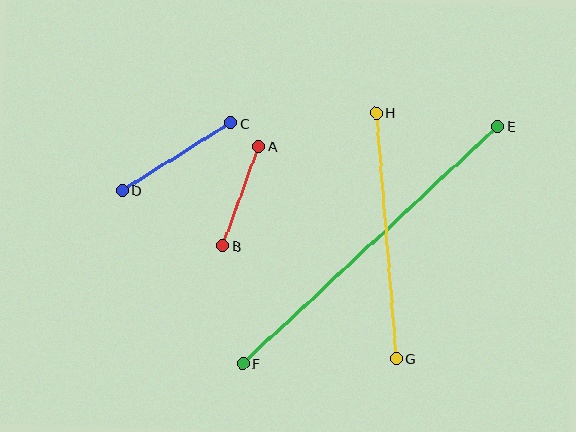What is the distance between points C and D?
The distance is approximately 127 pixels.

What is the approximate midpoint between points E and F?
The midpoint is at approximately (370, 245) pixels.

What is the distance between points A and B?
The distance is approximately 106 pixels.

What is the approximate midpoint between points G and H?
The midpoint is at approximately (386, 236) pixels.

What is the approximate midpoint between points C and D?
The midpoint is at approximately (176, 157) pixels.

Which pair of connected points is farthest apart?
Points E and F are farthest apart.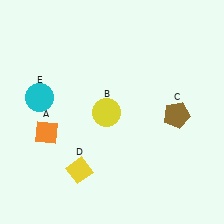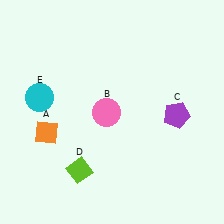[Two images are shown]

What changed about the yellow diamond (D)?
In Image 1, D is yellow. In Image 2, it changed to lime.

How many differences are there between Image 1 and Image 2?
There are 3 differences between the two images.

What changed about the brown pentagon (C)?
In Image 1, C is brown. In Image 2, it changed to purple.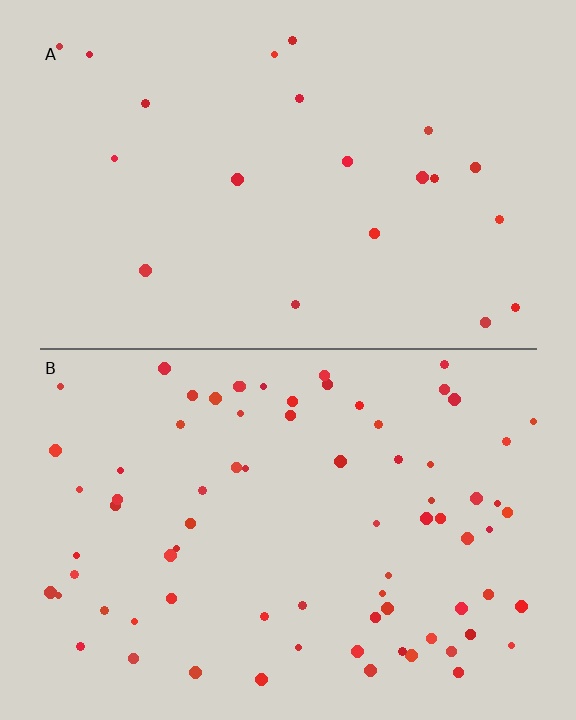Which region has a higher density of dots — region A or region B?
B (the bottom).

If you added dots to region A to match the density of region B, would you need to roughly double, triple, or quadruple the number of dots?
Approximately quadruple.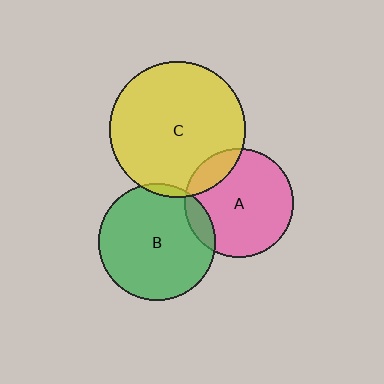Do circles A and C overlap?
Yes.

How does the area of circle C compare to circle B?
Approximately 1.4 times.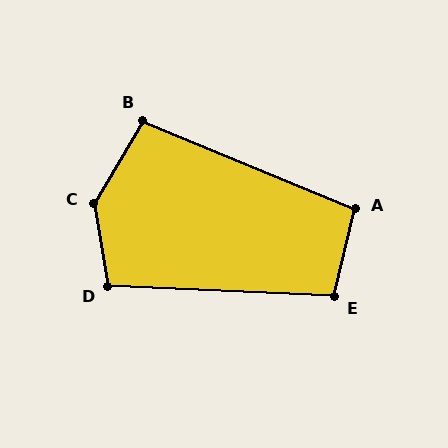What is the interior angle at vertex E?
Approximately 101 degrees (obtuse).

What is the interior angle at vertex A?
Approximately 99 degrees (obtuse).